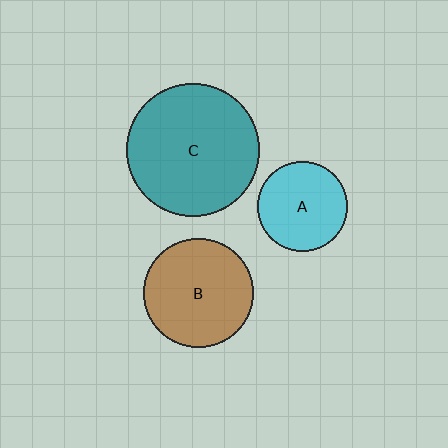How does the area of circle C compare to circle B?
Approximately 1.5 times.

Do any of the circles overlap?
No, none of the circles overlap.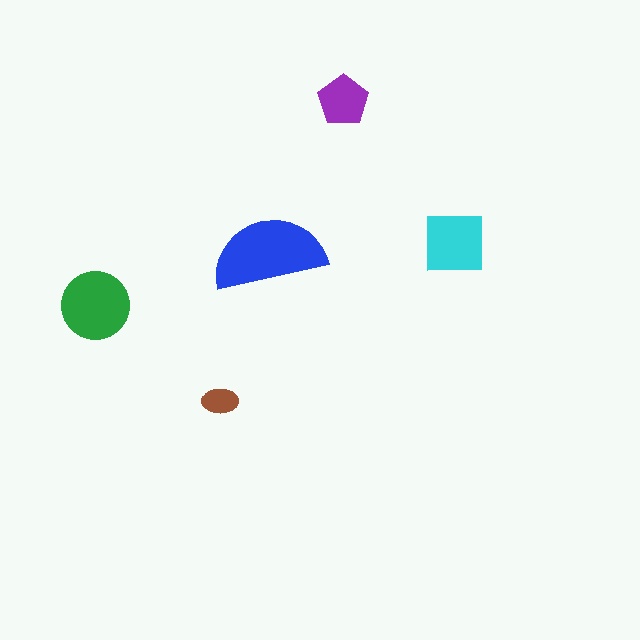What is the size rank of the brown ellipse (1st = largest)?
5th.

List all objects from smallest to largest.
The brown ellipse, the purple pentagon, the cyan square, the green circle, the blue semicircle.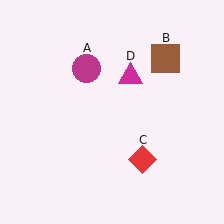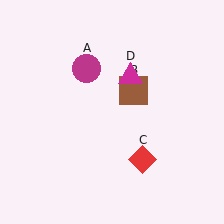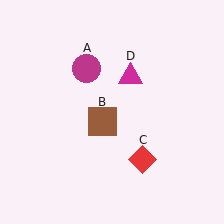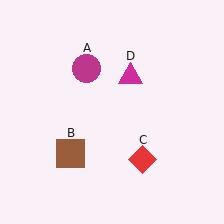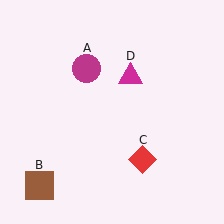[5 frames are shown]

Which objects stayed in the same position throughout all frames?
Magenta circle (object A) and red diamond (object C) and magenta triangle (object D) remained stationary.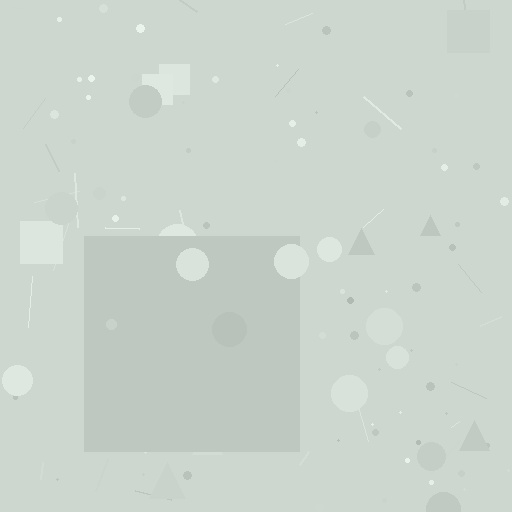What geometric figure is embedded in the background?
A square is embedded in the background.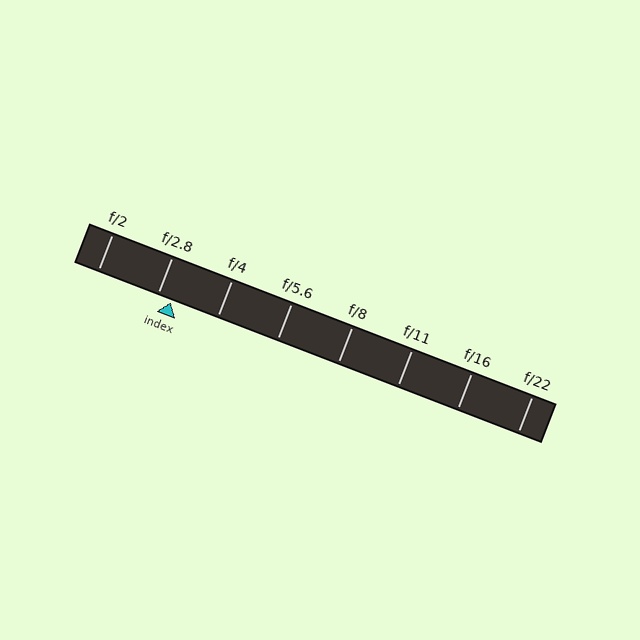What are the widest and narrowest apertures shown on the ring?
The widest aperture shown is f/2 and the narrowest is f/22.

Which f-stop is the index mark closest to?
The index mark is closest to f/2.8.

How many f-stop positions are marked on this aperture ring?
There are 8 f-stop positions marked.